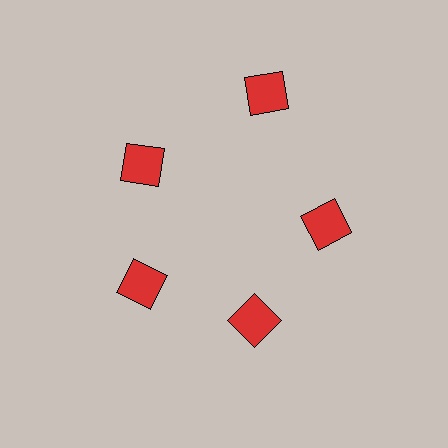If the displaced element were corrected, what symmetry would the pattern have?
It would have 5-fold rotational symmetry — the pattern would map onto itself every 72 degrees.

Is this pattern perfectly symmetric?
No. The 5 red squares are arranged in a ring, but one element near the 1 o'clock position is pushed outward from the center, breaking the 5-fold rotational symmetry.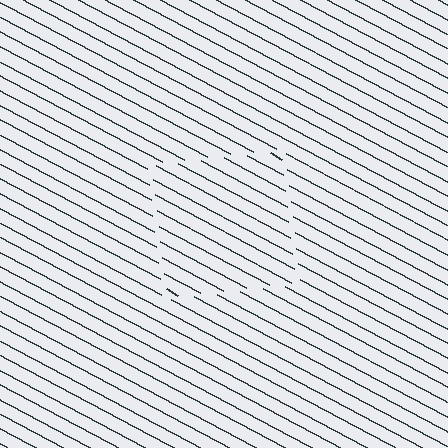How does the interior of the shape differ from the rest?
The interior of the shape contains the same grating, shifted by half a period — the contour is defined by the phase discontinuity where line-ends from the inner and outer gratings abut.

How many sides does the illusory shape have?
4 sides — the line-ends trace a square.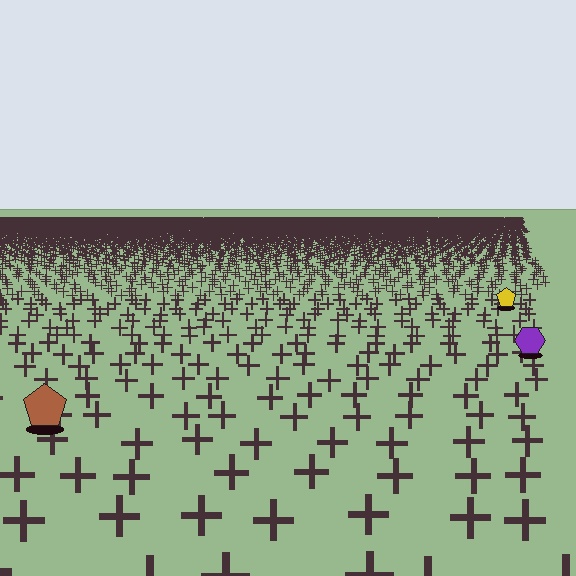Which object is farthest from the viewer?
The yellow pentagon is farthest from the viewer. It appears smaller and the ground texture around it is denser.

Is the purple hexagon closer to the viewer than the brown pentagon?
No. The brown pentagon is closer — you can tell from the texture gradient: the ground texture is coarser near it.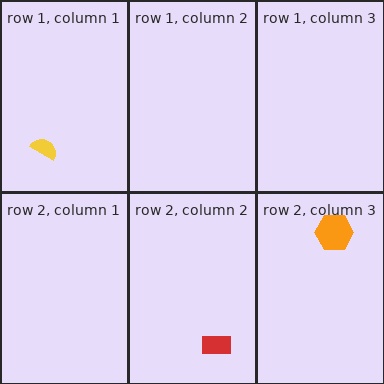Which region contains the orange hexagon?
The row 2, column 3 region.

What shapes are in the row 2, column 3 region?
The orange hexagon.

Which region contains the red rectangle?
The row 2, column 2 region.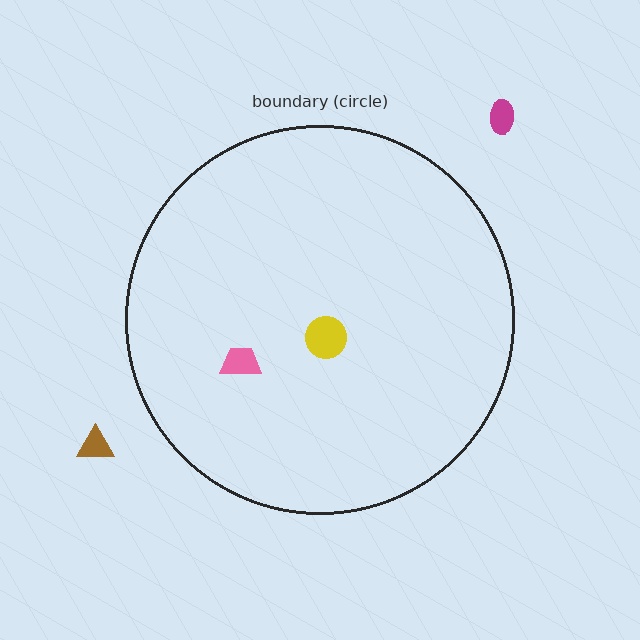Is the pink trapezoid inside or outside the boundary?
Inside.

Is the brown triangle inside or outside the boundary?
Outside.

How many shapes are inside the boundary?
2 inside, 2 outside.